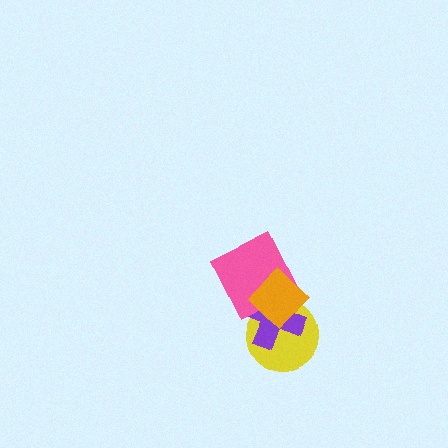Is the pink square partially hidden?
Yes, it is partially covered by another shape.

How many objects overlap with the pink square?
2 objects overlap with the pink square.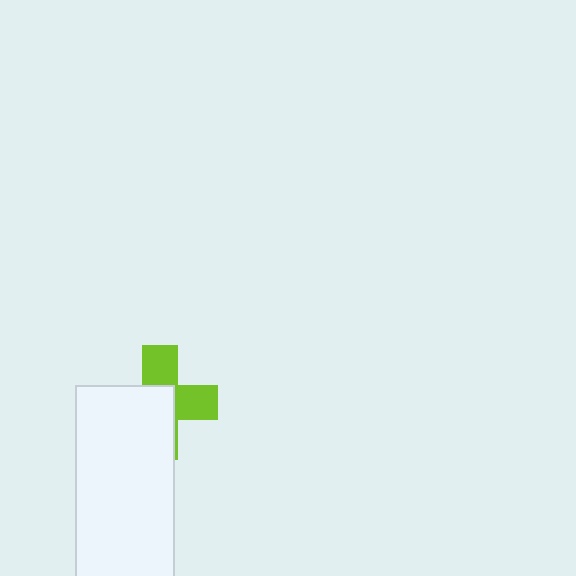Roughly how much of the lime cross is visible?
A small part of it is visible (roughly 44%).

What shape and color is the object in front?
The object in front is a white rectangle.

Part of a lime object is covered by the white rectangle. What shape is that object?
It is a cross.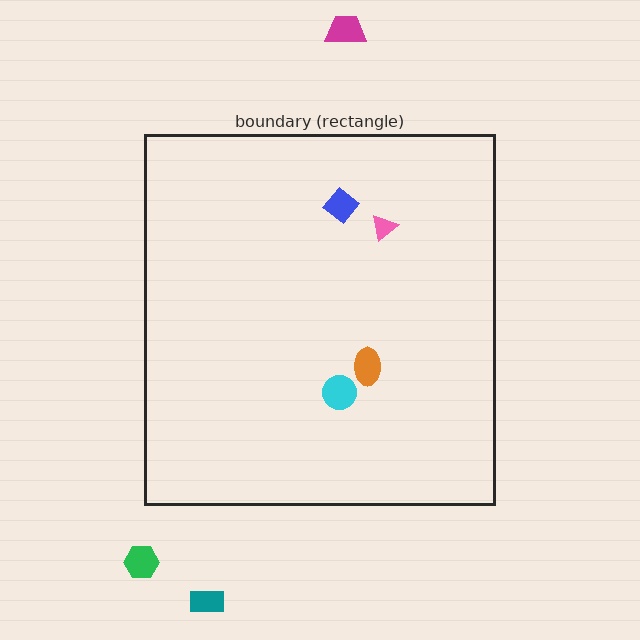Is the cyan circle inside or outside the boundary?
Inside.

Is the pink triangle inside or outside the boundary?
Inside.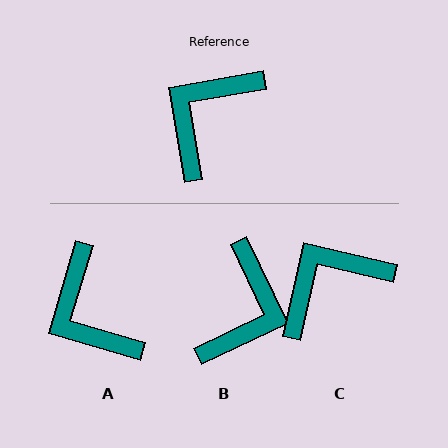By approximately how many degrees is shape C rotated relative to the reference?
Approximately 23 degrees clockwise.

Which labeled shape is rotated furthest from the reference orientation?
B, about 164 degrees away.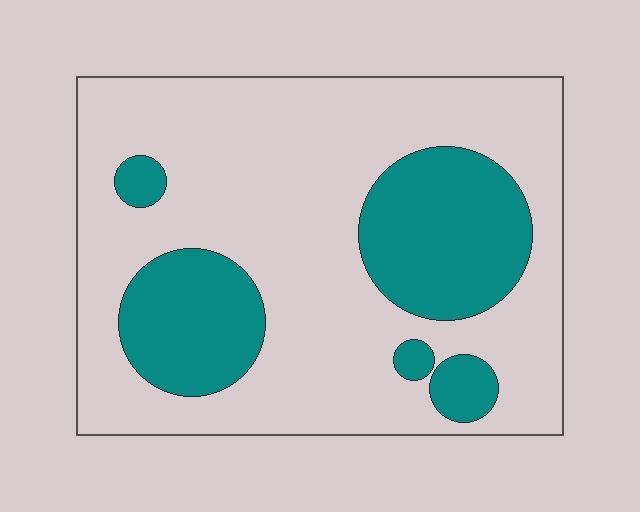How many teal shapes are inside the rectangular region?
5.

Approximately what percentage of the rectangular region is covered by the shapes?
Approximately 30%.